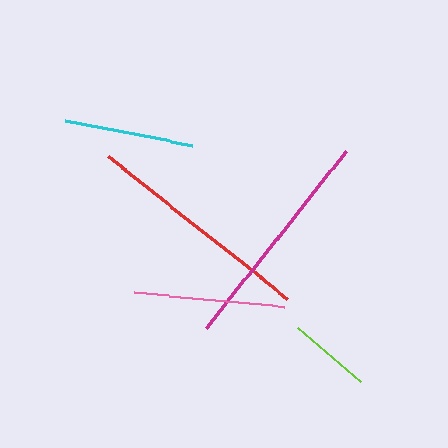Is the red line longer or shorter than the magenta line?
The red line is longer than the magenta line.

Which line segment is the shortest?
The lime line is the shortest at approximately 83 pixels.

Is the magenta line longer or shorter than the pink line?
The magenta line is longer than the pink line.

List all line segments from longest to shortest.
From longest to shortest: red, magenta, pink, cyan, lime.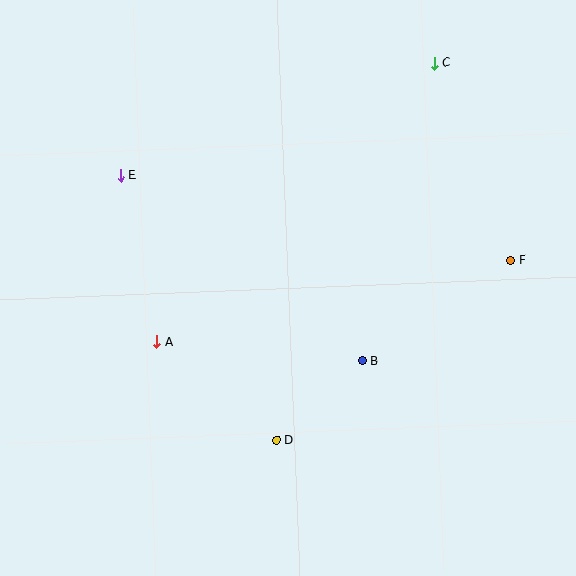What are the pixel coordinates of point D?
Point D is at (277, 441).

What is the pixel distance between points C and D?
The distance between C and D is 409 pixels.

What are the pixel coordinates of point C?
Point C is at (434, 63).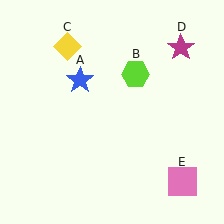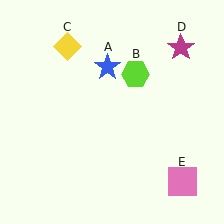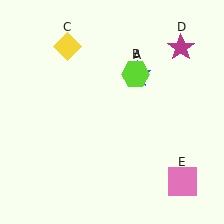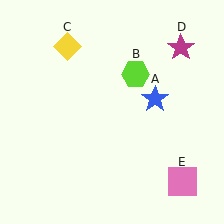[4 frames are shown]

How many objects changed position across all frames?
1 object changed position: blue star (object A).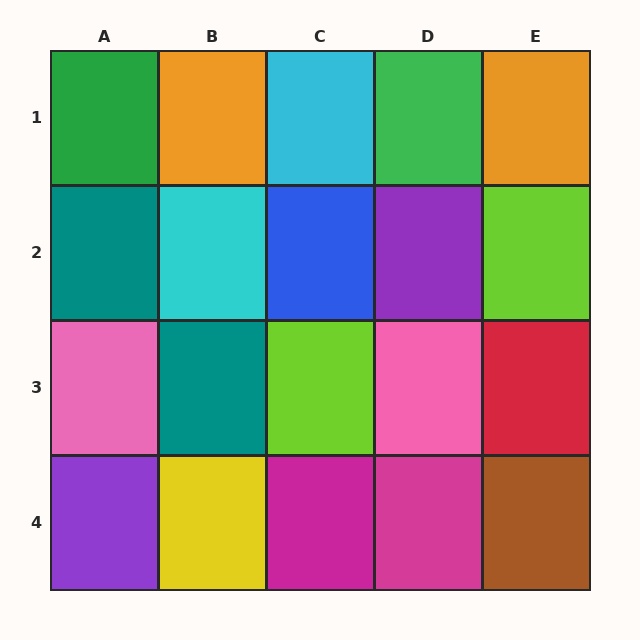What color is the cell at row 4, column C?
Magenta.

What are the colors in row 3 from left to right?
Pink, teal, lime, pink, red.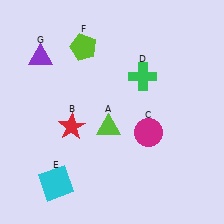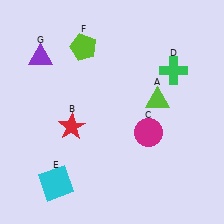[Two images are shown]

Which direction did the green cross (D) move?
The green cross (D) moved right.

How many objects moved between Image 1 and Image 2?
2 objects moved between the two images.